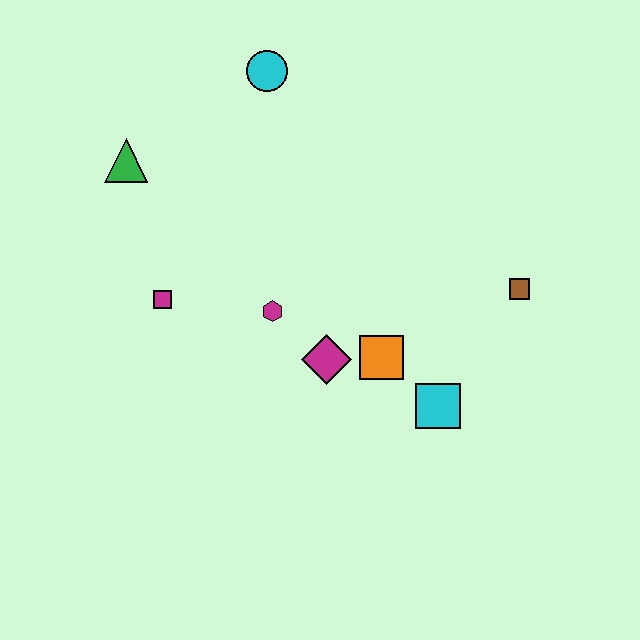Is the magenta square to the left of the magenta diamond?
Yes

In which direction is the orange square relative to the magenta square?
The orange square is to the right of the magenta square.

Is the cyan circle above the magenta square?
Yes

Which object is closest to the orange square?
The magenta diamond is closest to the orange square.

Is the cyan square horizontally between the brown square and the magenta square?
Yes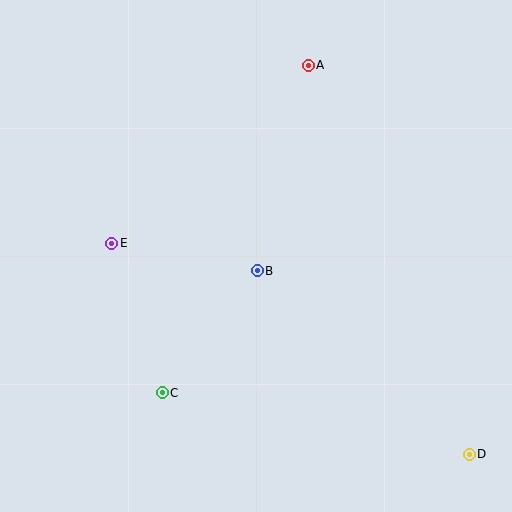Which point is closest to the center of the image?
Point B at (257, 271) is closest to the center.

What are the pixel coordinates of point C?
Point C is at (162, 393).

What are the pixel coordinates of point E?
Point E is at (112, 243).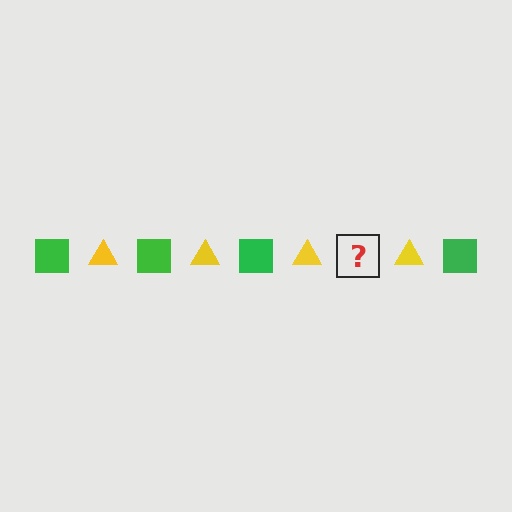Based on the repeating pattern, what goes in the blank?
The blank should be a green square.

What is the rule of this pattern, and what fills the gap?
The rule is that the pattern alternates between green square and yellow triangle. The gap should be filled with a green square.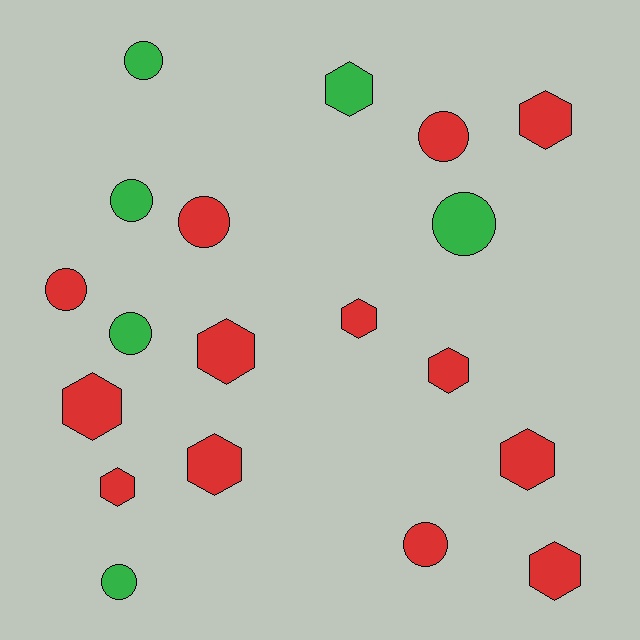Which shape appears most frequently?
Hexagon, with 10 objects.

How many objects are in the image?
There are 19 objects.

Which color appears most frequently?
Red, with 13 objects.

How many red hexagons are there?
There are 9 red hexagons.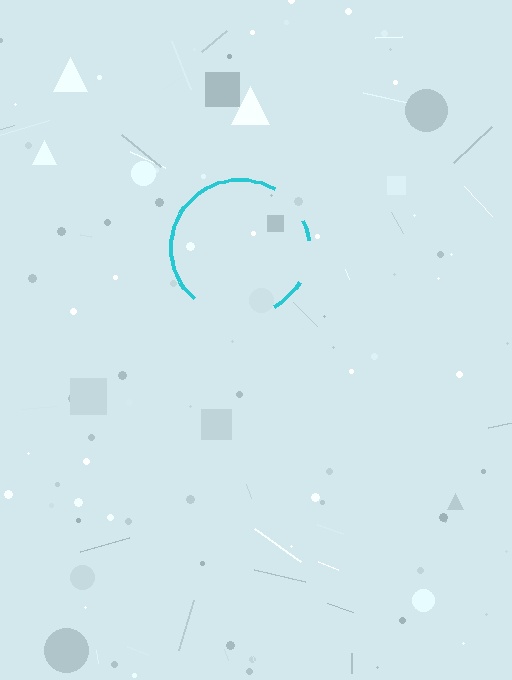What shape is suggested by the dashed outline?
The dashed outline suggests a circle.